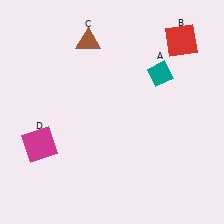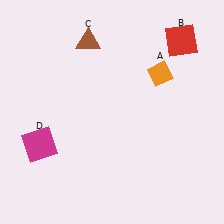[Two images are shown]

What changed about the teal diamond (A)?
In Image 1, A is teal. In Image 2, it changed to orange.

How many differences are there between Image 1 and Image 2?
There is 1 difference between the two images.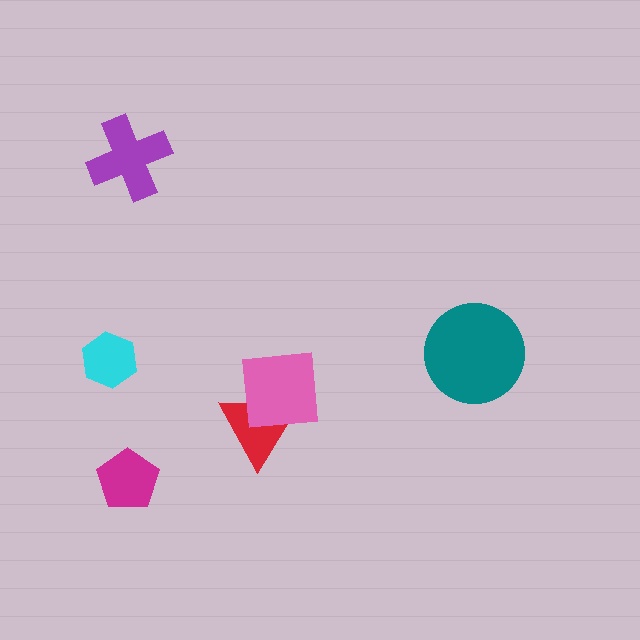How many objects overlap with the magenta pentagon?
0 objects overlap with the magenta pentagon.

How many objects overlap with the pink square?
1 object overlaps with the pink square.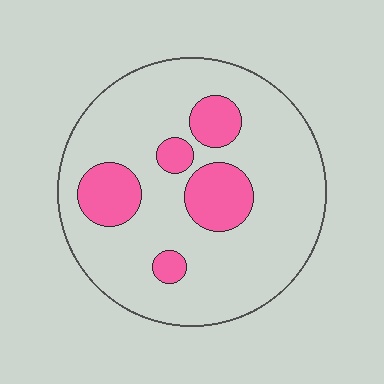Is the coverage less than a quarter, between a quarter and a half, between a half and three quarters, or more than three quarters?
Less than a quarter.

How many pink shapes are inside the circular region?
5.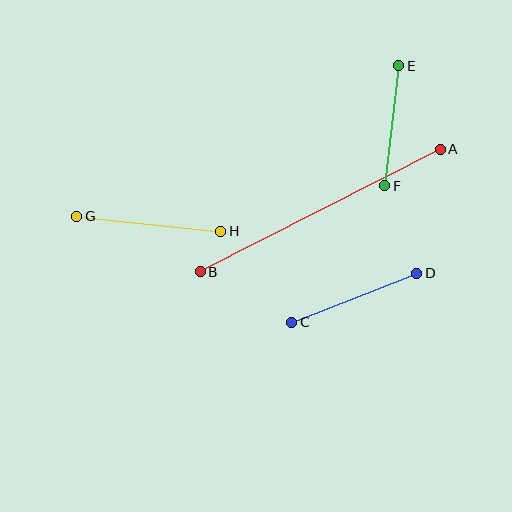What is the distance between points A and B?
The distance is approximately 270 pixels.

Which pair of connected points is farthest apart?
Points A and B are farthest apart.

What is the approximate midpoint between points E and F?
The midpoint is at approximately (392, 126) pixels.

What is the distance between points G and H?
The distance is approximately 144 pixels.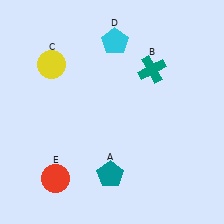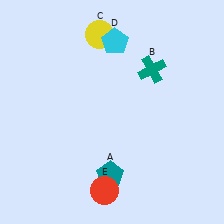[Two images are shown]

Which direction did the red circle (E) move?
The red circle (E) moved right.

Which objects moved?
The objects that moved are: the yellow circle (C), the red circle (E).